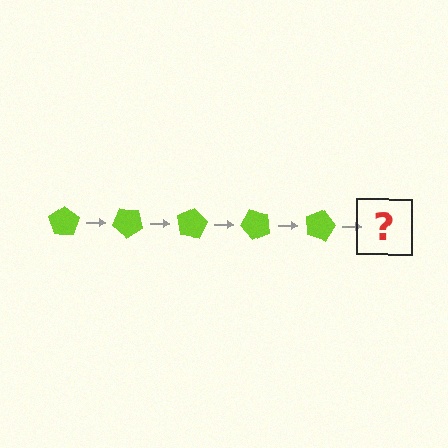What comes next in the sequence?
The next element should be a lime pentagon rotated 200 degrees.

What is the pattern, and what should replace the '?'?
The pattern is that the pentagon rotates 40 degrees each step. The '?' should be a lime pentagon rotated 200 degrees.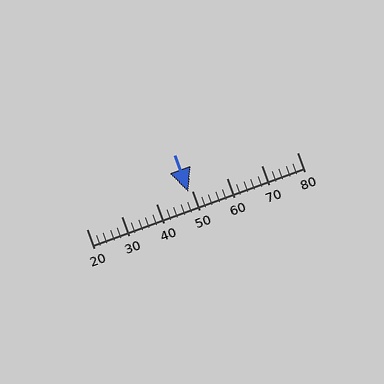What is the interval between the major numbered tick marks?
The major tick marks are spaced 10 units apart.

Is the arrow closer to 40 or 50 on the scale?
The arrow is closer to 50.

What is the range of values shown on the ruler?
The ruler shows values from 20 to 80.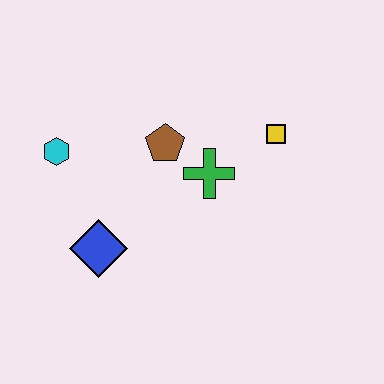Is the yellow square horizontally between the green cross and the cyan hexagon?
No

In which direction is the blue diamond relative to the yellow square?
The blue diamond is to the left of the yellow square.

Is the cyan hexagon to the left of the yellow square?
Yes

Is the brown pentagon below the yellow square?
Yes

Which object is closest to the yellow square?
The green cross is closest to the yellow square.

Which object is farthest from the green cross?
The cyan hexagon is farthest from the green cross.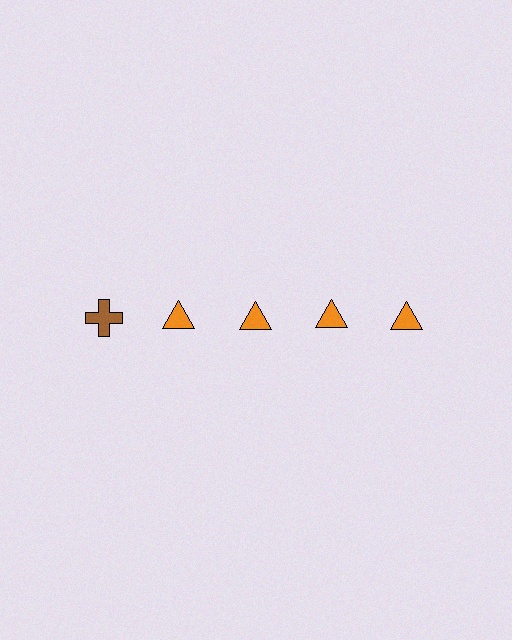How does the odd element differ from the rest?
It differs in both color (brown instead of orange) and shape (cross instead of triangle).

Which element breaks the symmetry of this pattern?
The brown cross in the top row, leftmost column breaks the symmetry. All other shapes are orange triangles.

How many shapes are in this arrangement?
There are 5 shapes arranged in a grid pattern.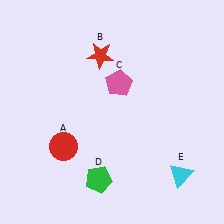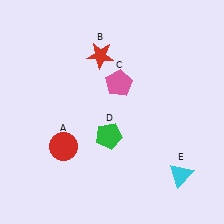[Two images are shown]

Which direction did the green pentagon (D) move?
The green pentagon (D) moved up.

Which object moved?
The green pentagon (D) moved up.